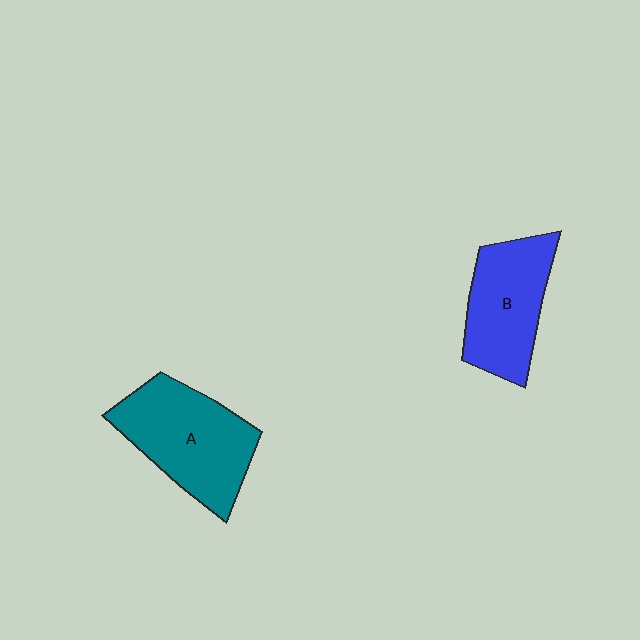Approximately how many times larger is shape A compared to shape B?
Approximately 1.2 times.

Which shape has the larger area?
Shape A (teal).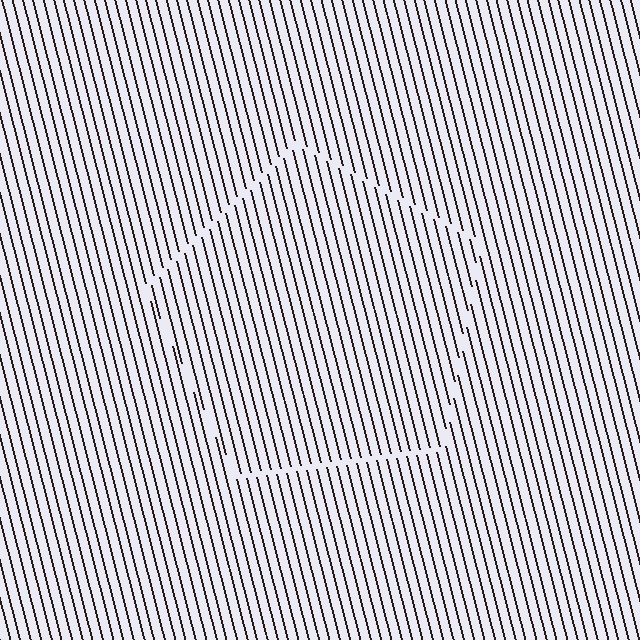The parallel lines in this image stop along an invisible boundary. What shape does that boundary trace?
An illusory pentagon. The interior of the shape contains the same grating, shifted by half a period — the contour is defined by the phase discontinuity where line-ends from the inner and outer gratings abut.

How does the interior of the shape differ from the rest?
The interior of the shape contains the same grating, shifted by half a period — the contour is defined by the phase discontinuity where line-ends from the inner and outer gratings abut.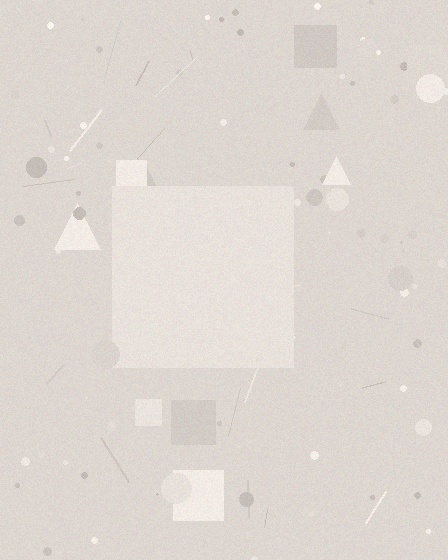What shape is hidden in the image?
A square is hidden in the image.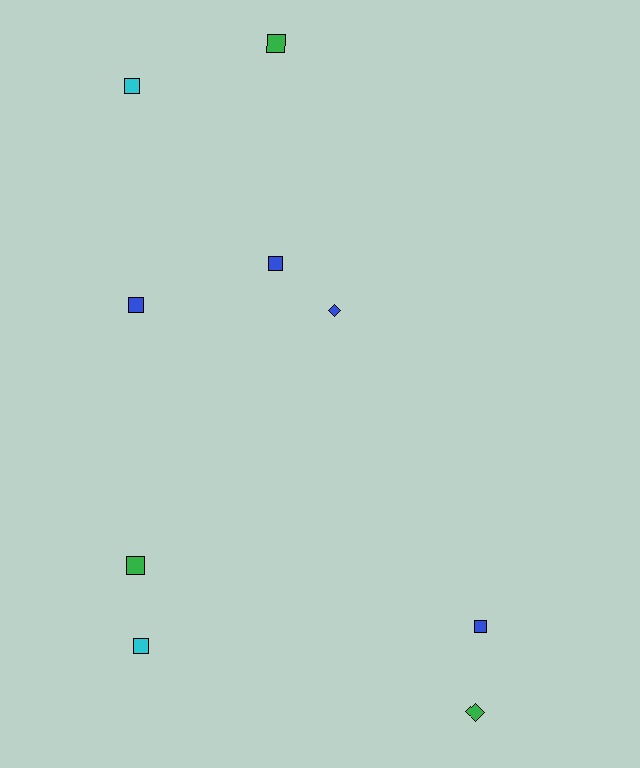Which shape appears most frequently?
Square, with 7 objects.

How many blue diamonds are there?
There is 1 blue diamond.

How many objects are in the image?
There are 9 objects.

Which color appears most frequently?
Blue, with 4 objects.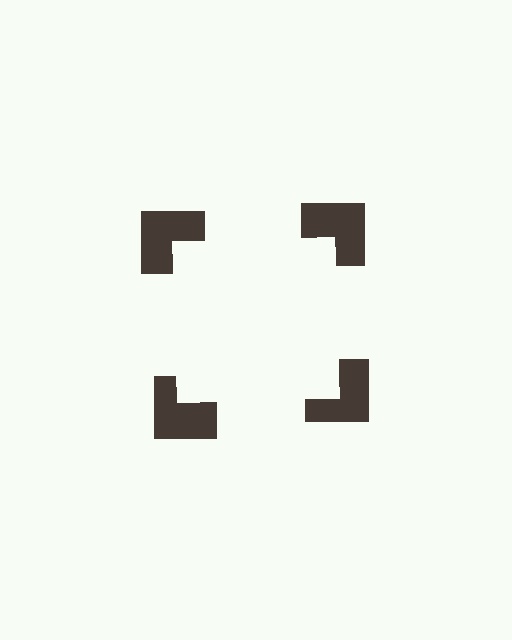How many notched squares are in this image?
There are 4 — one at each vertex of the illusory square.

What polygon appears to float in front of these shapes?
An illusory square — its edges are inferred from the aligned wedge cuts in the notched squares, not physically drawn.